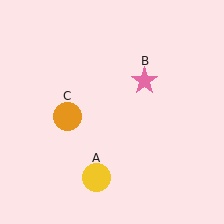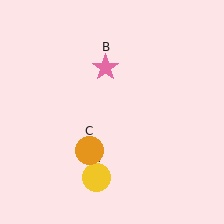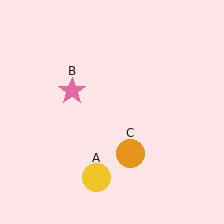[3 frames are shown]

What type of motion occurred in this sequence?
The pink star (object B), orange circle (object C) rotated counterclockwise around the center of the scene.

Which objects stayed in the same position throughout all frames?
Yellow circle (object A) remained stationary.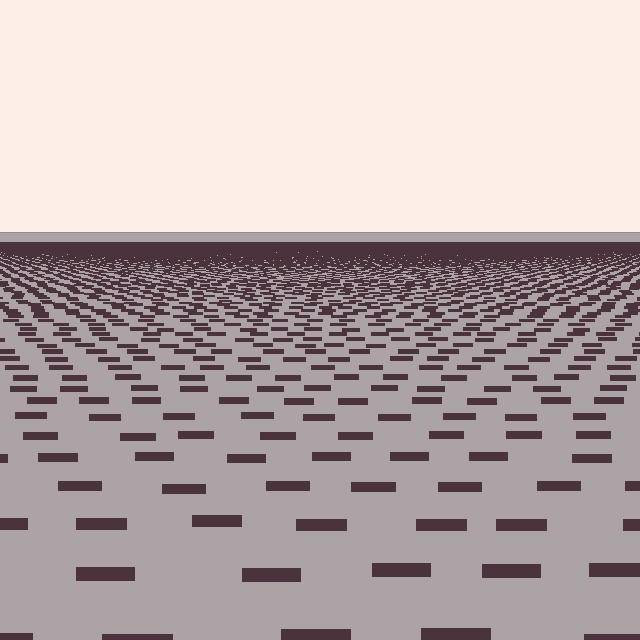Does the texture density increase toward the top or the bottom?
Density increases toward the top.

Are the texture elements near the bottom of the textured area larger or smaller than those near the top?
Larger. Near the bottom, elements are closer to the viewer and appear at a bigger on-screen size.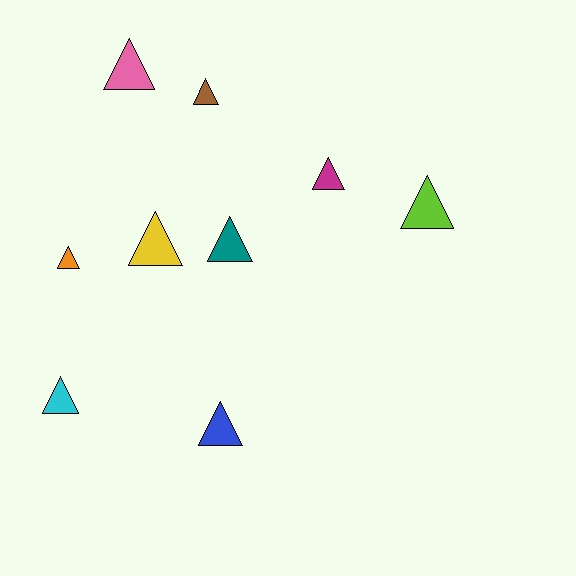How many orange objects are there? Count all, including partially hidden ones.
There is 1 orange object.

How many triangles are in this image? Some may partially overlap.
There are 9 triangles.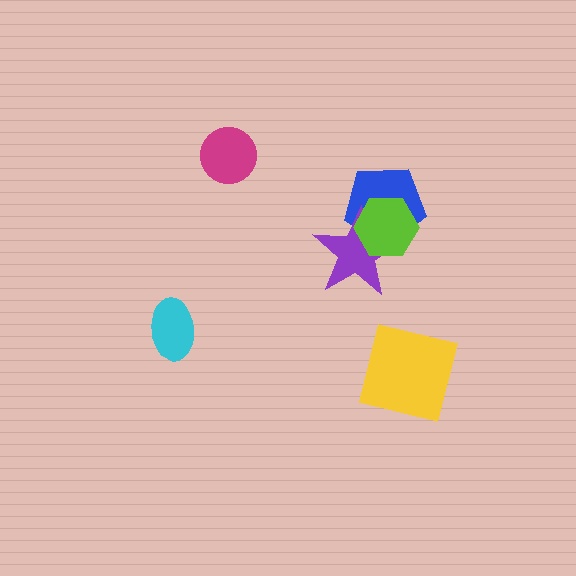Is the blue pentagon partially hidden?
Yes, it is partially covered by another shape.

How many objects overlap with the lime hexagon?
2 objects overlap with the lime hexagon.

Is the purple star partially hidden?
Yes, it is partially covered by another shape.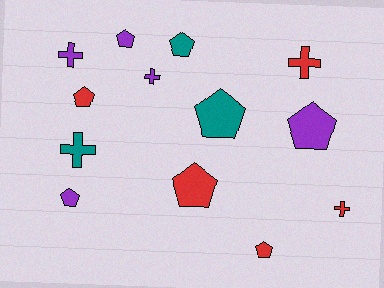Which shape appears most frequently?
Pentagon, with 8 objects.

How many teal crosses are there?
There is 1 teal cross.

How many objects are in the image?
There are 13 objects.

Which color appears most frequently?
Purple, with 5 objects.